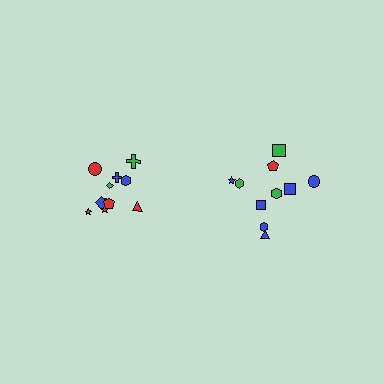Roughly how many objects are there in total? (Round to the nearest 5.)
Roughly 20 objects in total.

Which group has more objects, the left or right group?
The left group.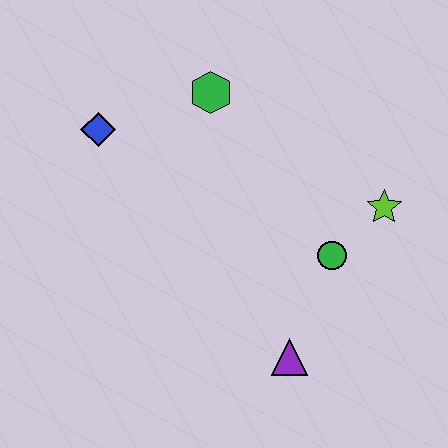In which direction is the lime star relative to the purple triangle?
The lime star is above the purple triangle.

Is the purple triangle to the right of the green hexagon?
Yes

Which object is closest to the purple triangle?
The green circle is closest to the purple triangle.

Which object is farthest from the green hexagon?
The purple triangle is farthest from the green hexagon.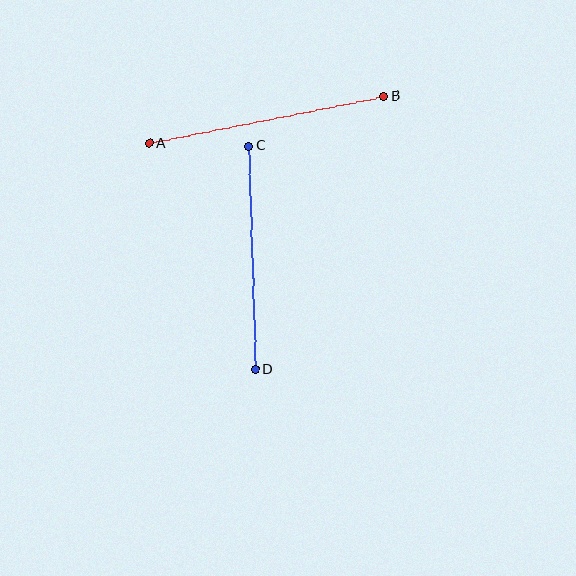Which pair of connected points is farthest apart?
Points A and B are farthest apart.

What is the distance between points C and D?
The distance is approximately 223 pixels.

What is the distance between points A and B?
The distance is approximately 239 pixels.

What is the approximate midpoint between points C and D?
The midpoint is at approximately (252, 258) pixels.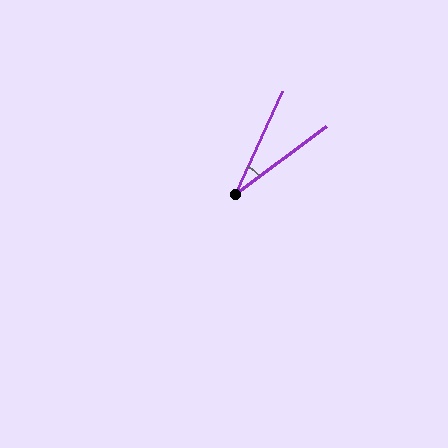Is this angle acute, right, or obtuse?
It is acute.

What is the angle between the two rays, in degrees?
Approximately 29 degrees.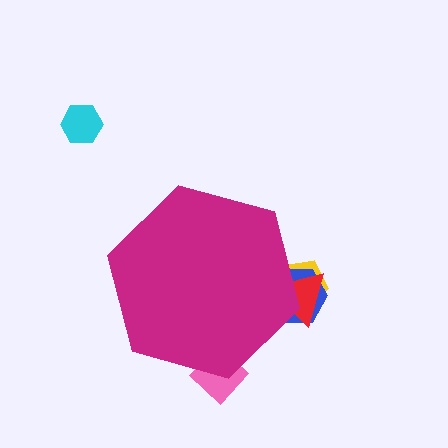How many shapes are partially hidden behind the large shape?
4 shapes are partially hidden.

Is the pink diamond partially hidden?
Yes, the pink diamond is partially hidden behind the magenta hexagon.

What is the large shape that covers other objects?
A magenta hexagon.